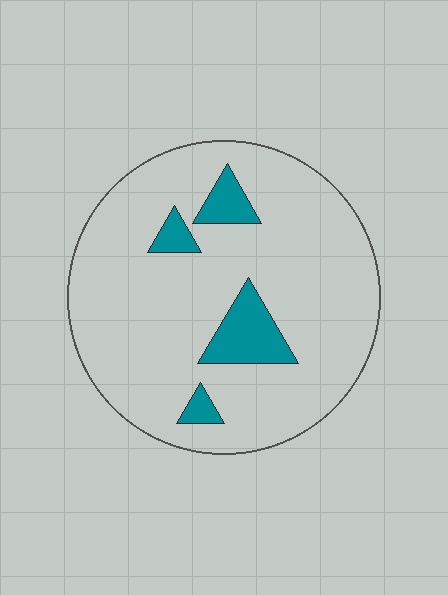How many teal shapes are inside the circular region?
4.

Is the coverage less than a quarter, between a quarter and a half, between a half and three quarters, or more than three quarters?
Less than a quarter.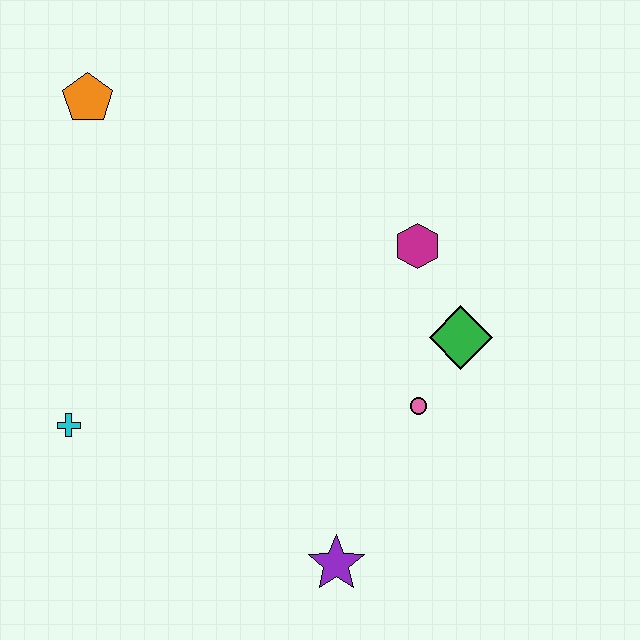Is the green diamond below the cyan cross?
No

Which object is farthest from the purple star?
The orange pentagon is farthest from the purple star.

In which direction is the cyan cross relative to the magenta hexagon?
The cyan cross is to the left of the magenta hexagon.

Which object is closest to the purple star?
The pink circle is closest to the purple star.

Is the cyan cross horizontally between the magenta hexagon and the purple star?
No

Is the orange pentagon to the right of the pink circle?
No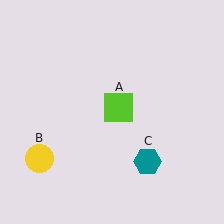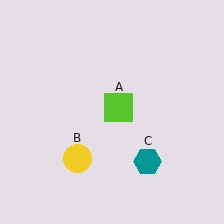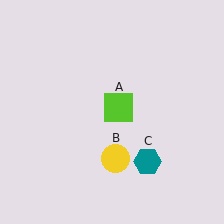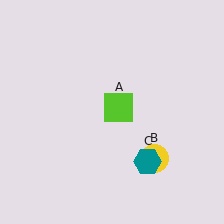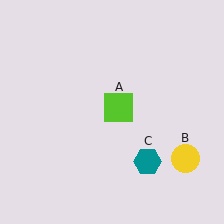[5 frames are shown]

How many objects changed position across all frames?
1 object changed position: yellow circle (object B).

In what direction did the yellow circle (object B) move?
The yellow circle (object B) moved right.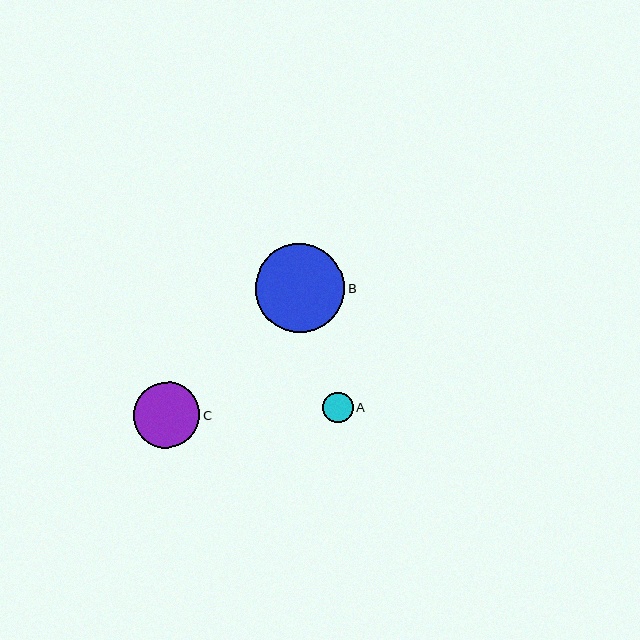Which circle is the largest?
Circle B is the largest with a size of approximately 89 pixels.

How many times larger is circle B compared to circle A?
Circle B is approximately 2.9 times the size of circle A.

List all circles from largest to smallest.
From largest to smallest: B, C, A.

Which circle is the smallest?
Circle A is the smallest with a size of approximately 30 pixels.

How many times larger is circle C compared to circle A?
Circle C is approximately 2.2 times the size of circle A.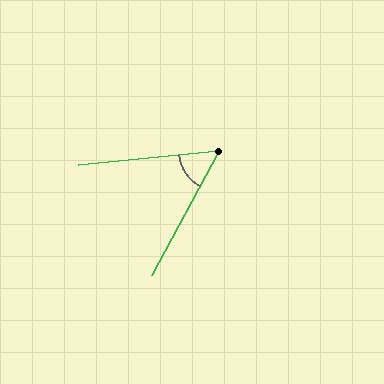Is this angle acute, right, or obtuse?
It is acute.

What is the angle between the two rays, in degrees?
Approximately 56 degrees.